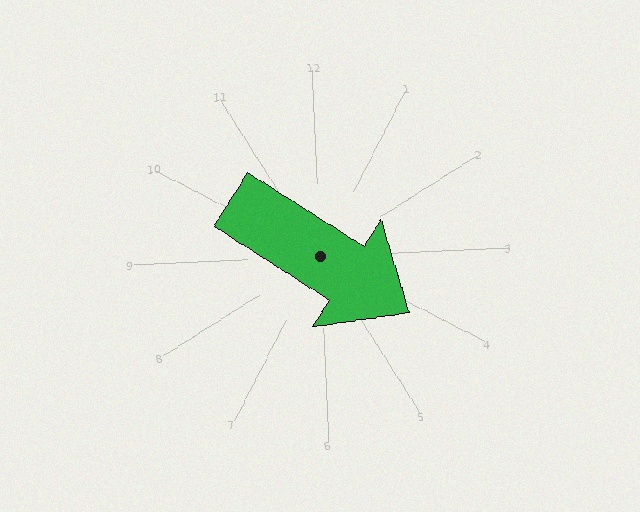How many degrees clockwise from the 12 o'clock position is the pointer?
Approximately 125 degrees.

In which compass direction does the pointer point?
Southeast.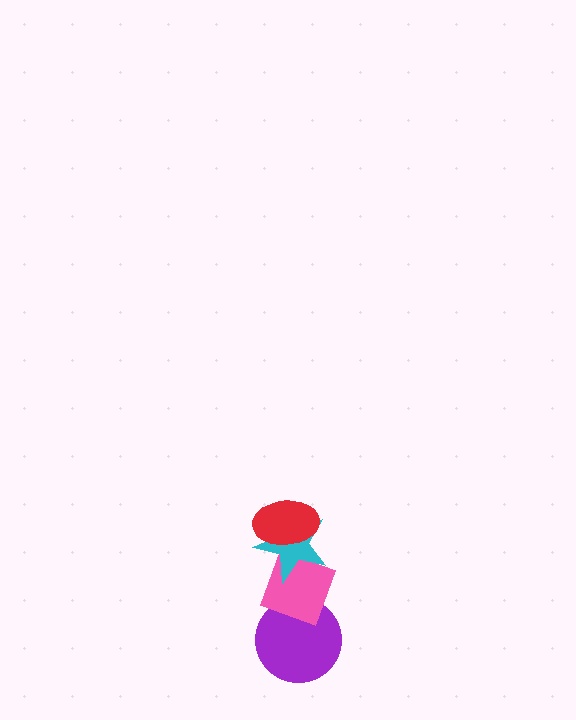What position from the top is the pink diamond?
The pink diamond is 3rd from the top.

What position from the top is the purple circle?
The purple circle is 4th from the top.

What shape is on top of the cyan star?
The red ellipse is on top of the cyan star.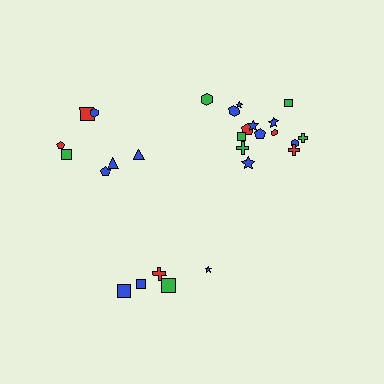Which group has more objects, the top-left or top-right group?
The top-right group.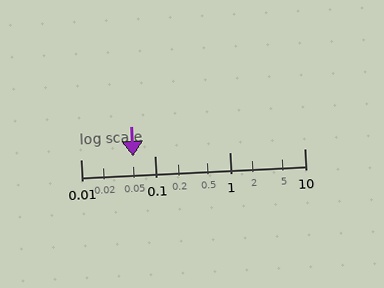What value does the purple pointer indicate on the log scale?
The pointer indicates approximately 0.05.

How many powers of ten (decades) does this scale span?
The scale spans 3 decades, from 0.01 to 10.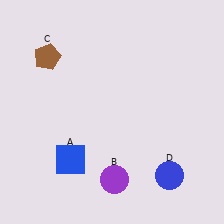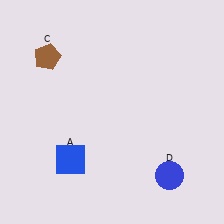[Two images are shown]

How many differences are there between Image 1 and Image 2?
There is 1 difference between the two images.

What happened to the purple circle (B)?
The purple circle (B) was removed in Image 2. It was in the bottom-right area of Image 1.